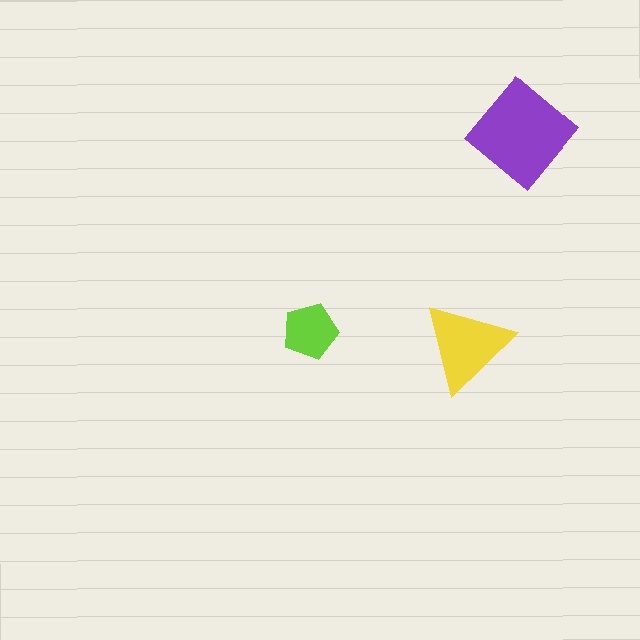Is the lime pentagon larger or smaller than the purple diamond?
Smaller.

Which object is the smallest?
The lime pentagon.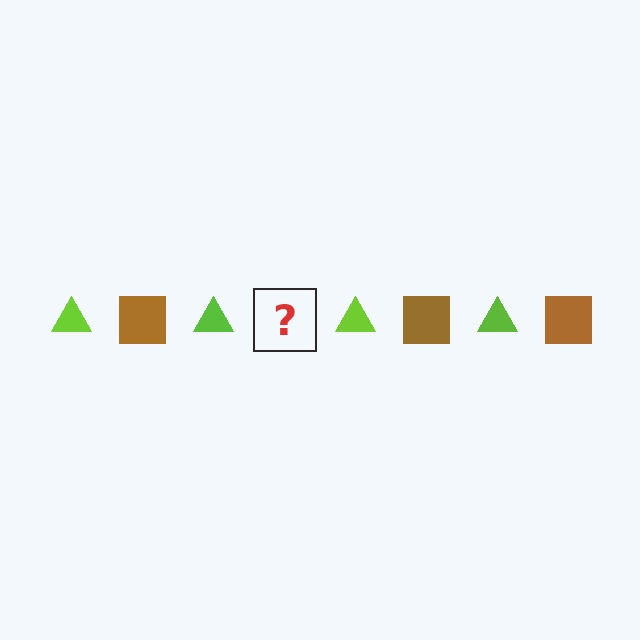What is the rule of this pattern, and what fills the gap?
The rule is that the pattern alternates between lime triangle and brown square. The gap should be filled with a brown square.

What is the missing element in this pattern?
The missing element is a brown square.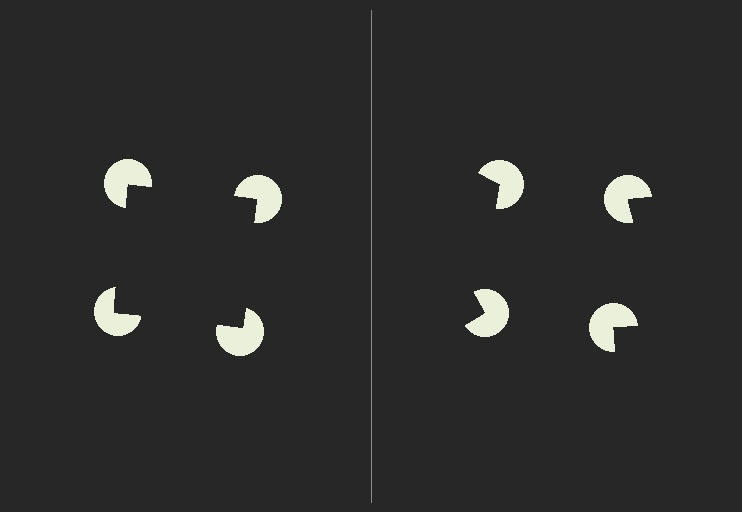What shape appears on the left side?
An illusory square.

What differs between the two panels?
The pac-man discs are positioned identically on both sides; only the wedge orientations differ. On the left they align to a square; on the right they are misaligned.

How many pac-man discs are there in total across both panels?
8 — 4 on each side.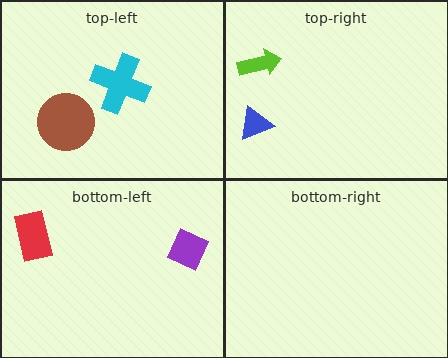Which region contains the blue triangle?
The top-right region.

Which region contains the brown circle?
The top-left region.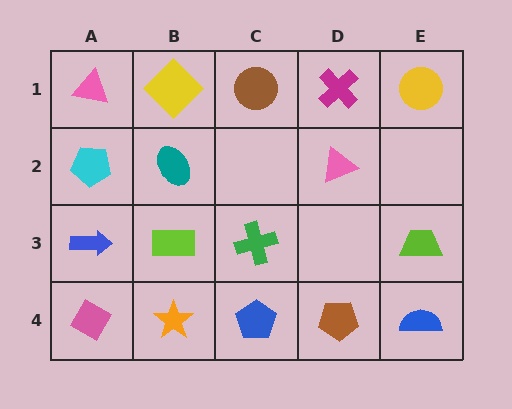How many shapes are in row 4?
5 shapes.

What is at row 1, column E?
A yellow circle.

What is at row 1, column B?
A yellow diamond.